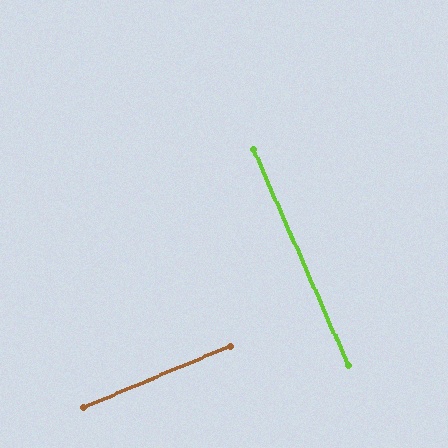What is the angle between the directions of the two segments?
Approximately 89 degrees.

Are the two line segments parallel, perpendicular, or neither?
Perpendicular — they meet at approximately 89°.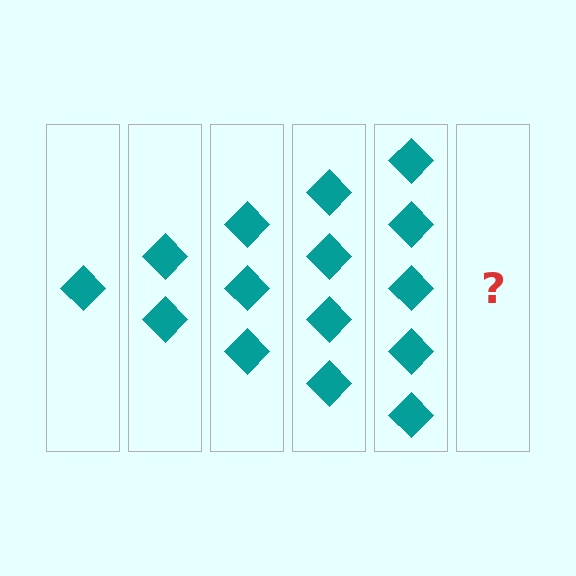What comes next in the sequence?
The next element should be 6 diamonds.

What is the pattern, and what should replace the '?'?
The pattern is that each step adds one more diamond. The '?' should be 6 diamonds.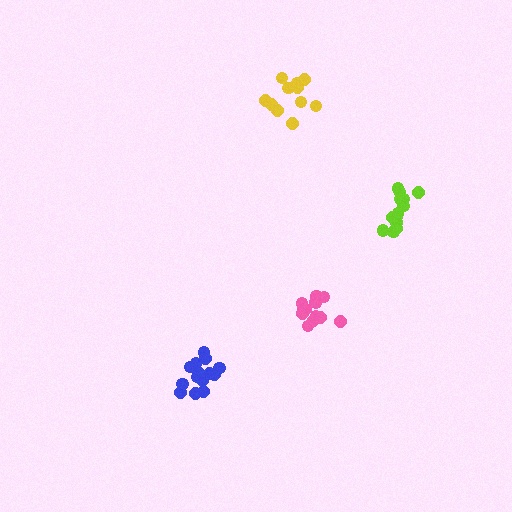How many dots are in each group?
Group 1: 14 dots, Group 2: 14 dots, Group 3: 12 dots, Group 4: 13 dots (53 total).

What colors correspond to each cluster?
The clusters are colored: pink, blue, yellow, lime.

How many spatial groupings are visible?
There are 4 spatial groupings.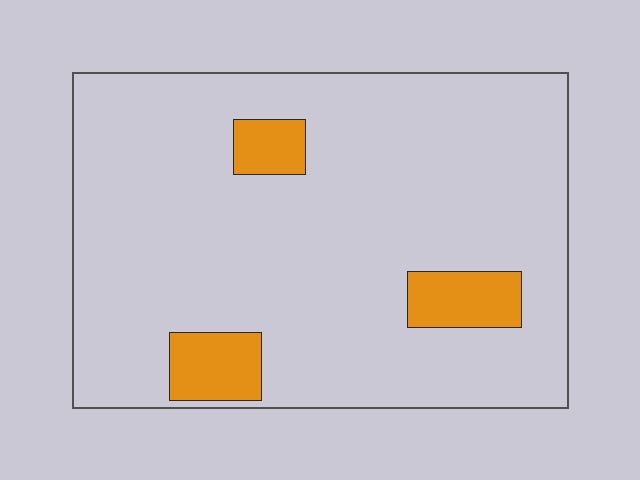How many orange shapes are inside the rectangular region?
3.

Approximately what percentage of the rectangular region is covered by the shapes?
Approximately 10%.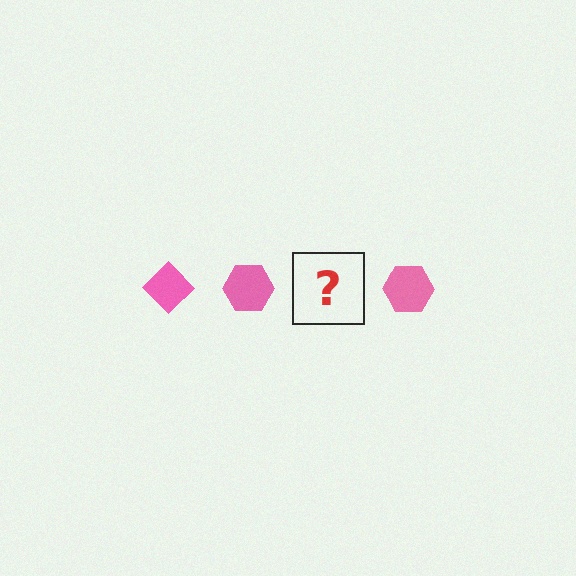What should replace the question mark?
The question mark should be replaced with a pink diamond.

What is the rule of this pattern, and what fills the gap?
The rule is that the pattern cycles through diamond, hexagon shapes in pink. The gap should be filled with a pink diamond.